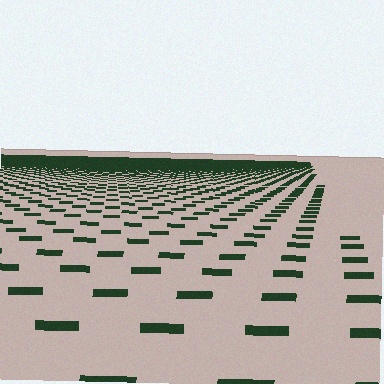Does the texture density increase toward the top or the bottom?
Density increases toward the top.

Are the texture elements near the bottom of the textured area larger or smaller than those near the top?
Larger. Near the bottom, elements are closer to the viewer and appear at a bigger on-screen size.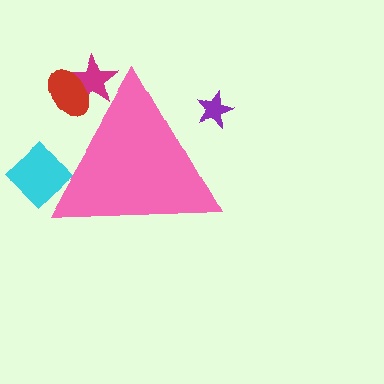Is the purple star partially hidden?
Yes, the purple star is partially hidden behind the pink triangle.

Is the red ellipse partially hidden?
Yes, the red ellipse is partially hidden behind the pink triangle.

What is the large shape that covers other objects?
A pink triangle.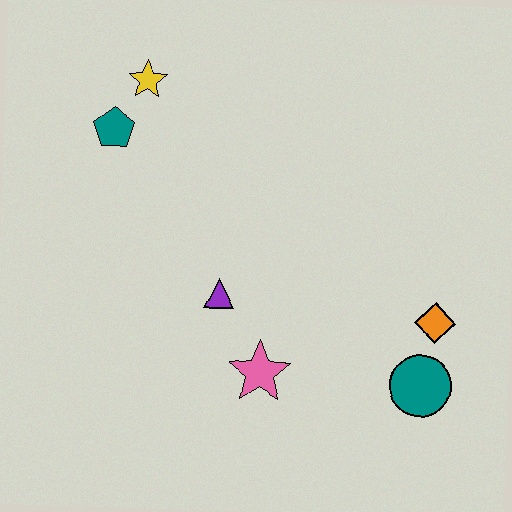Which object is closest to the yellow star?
The teal pentagon is closest to the yellow star.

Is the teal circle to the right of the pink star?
Yes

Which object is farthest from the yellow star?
The teal circle is farthest from the yellow star.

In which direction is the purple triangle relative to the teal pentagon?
The purple triangle is below the teal pentagon.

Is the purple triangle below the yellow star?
Yes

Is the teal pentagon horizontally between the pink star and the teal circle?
No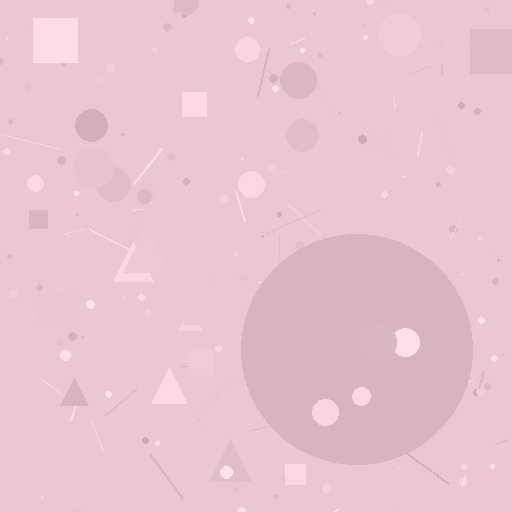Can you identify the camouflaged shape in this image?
The camouflaged shape is a circle.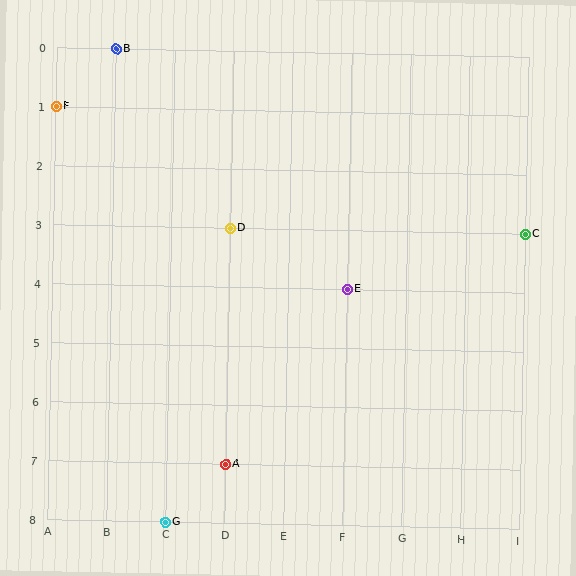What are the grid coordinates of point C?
Point C is at grid coordinates (I, 3).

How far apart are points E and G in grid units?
Points E and G are 3 columns and 4 rows apart (about 5.0 grid units diagonally).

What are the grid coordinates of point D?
Point D is at grid coordinates (D, 3).